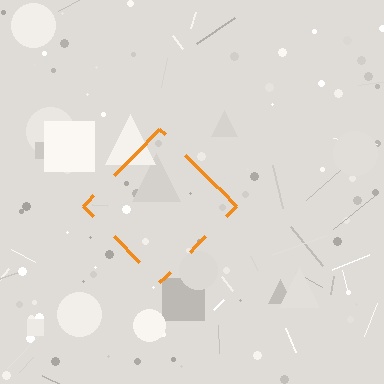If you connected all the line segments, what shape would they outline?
They would outline a diamond.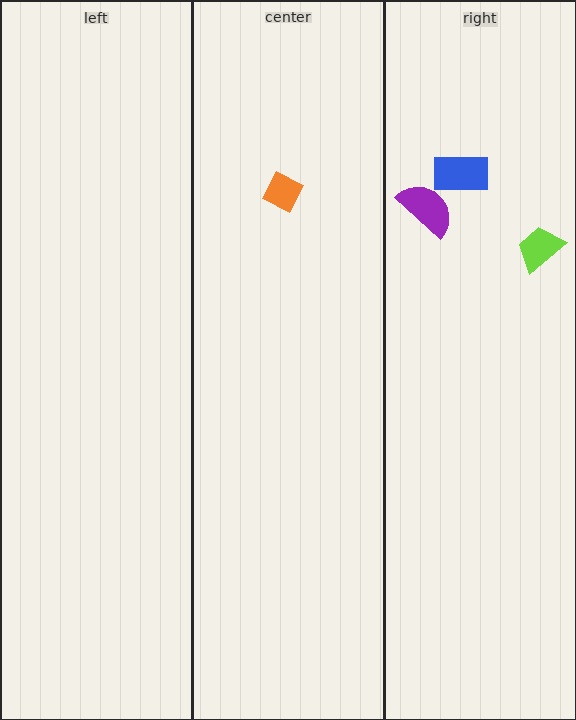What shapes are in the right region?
The lime trapezoid, the blue rectangle, the purple semicircle.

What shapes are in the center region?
The orange diamond.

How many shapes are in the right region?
3.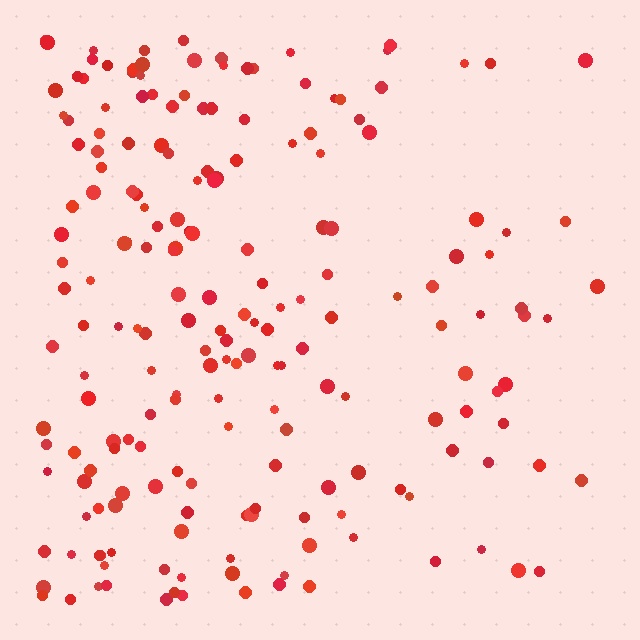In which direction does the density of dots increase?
From right to left, with the left side densest.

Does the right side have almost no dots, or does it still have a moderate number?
Still a moderate number, just noticeably fewer than the left.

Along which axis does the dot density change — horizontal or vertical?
Horizontal.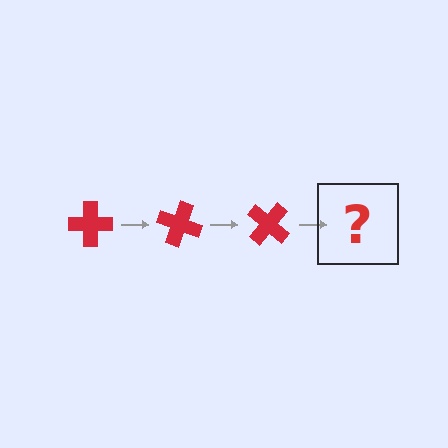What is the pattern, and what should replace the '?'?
The pattern is that the cross rotates 20 degrees each step. The '?' should be a red cross rotated 60 degrees.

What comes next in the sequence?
The next element should be a red cross rotated 60 degrees.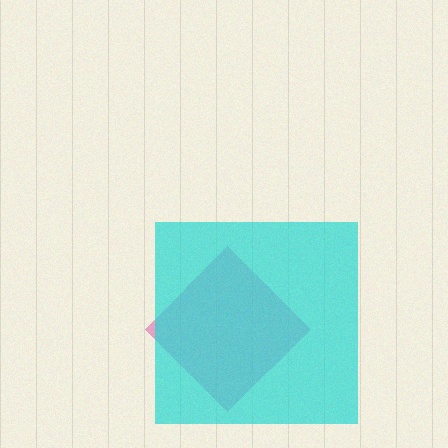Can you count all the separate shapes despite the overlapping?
Yes, there are 2 separate shapes.